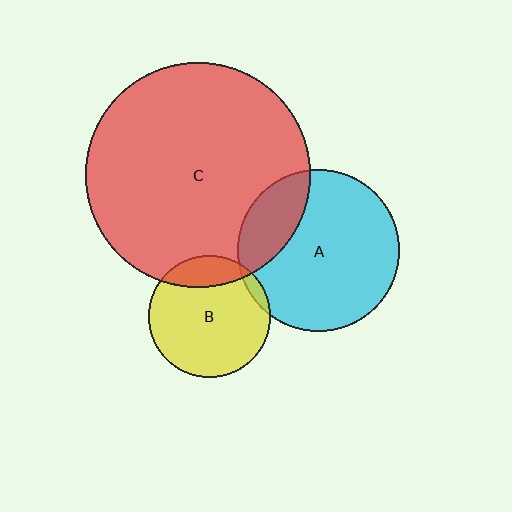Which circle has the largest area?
Circle C (red).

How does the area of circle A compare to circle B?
Approximately 1.8 times.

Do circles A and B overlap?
Yes.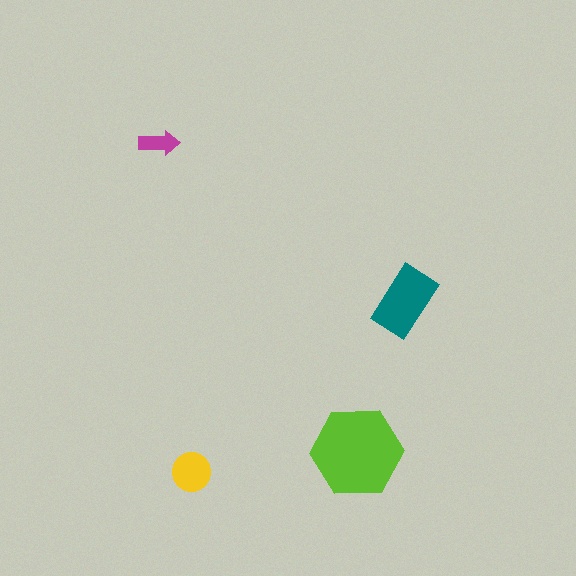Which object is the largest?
The lime hexagon.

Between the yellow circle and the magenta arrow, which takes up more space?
The yellow circle.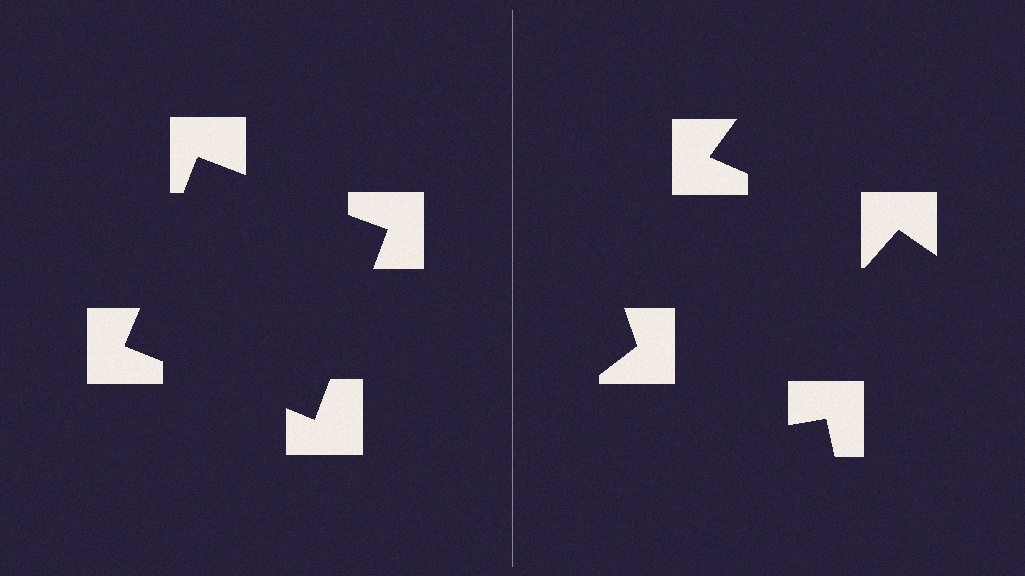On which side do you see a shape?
An illusory square appears on the left side. On the right side the wedge cuts are rotated, so no coherent shape forms.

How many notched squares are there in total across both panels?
8 — 4 on each side.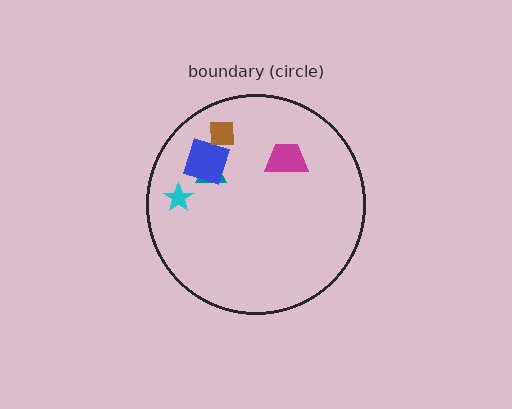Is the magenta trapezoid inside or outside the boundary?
Inside.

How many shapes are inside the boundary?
5 inside, 0 outside.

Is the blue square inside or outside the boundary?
Inside.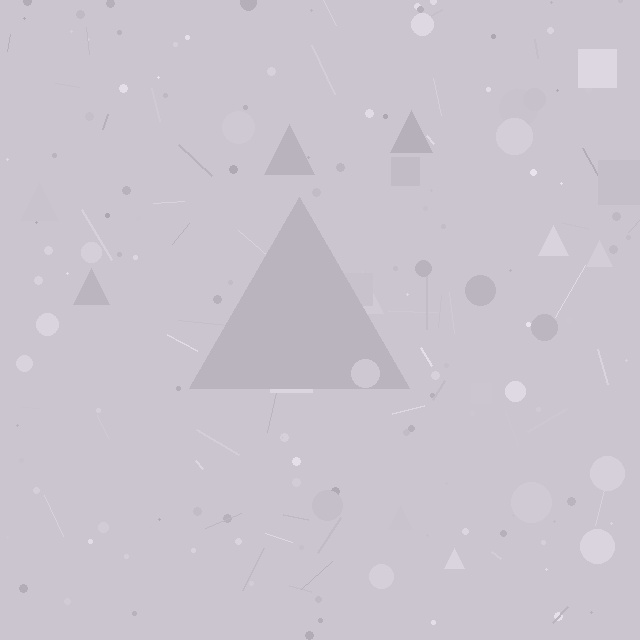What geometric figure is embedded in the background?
A triangle is embedded in the background.